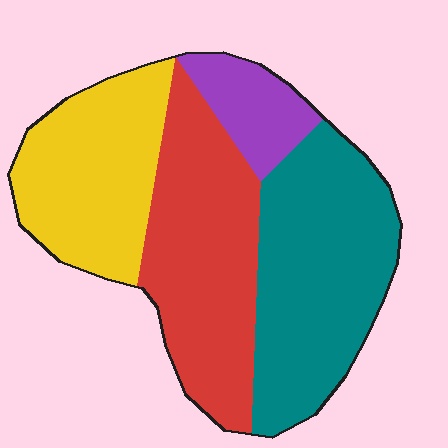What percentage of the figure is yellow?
Yellow takes up between a quarter and a half of the figure.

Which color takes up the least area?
Purple, at roughly 10%.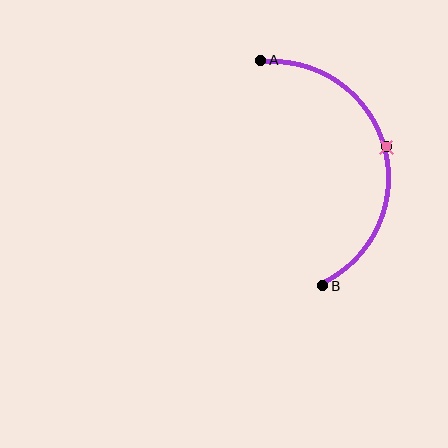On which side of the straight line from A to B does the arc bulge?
The arc bulges to the right of the straight line connecting A and B.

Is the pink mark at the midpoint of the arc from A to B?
Yes. The pink mark lies on the arc at equal arc-length from both A and B — it is the arc midpoint.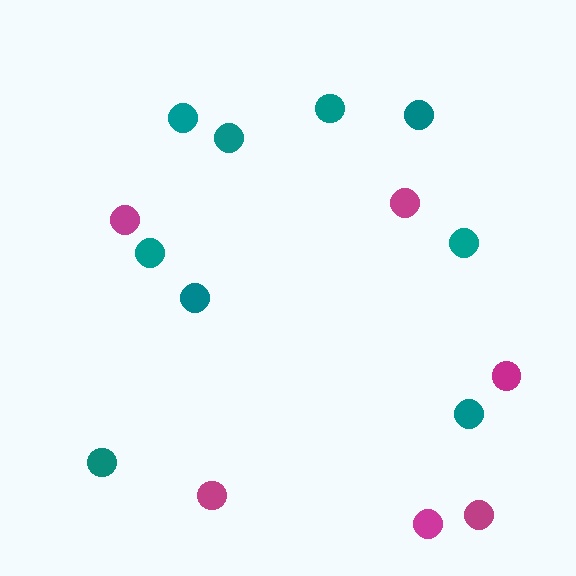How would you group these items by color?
There are 2 groups: one group of teal circles (9) and one group of magenta circles (6).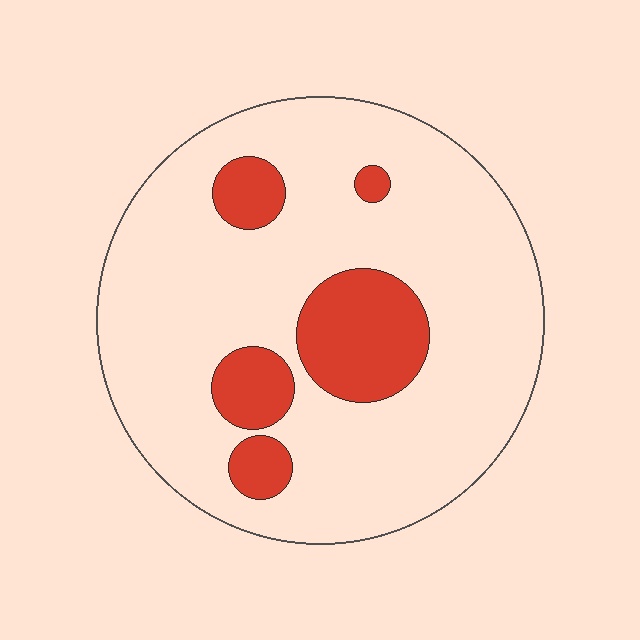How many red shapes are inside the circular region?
5.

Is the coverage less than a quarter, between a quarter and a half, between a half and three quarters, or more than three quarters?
Less than a quarter.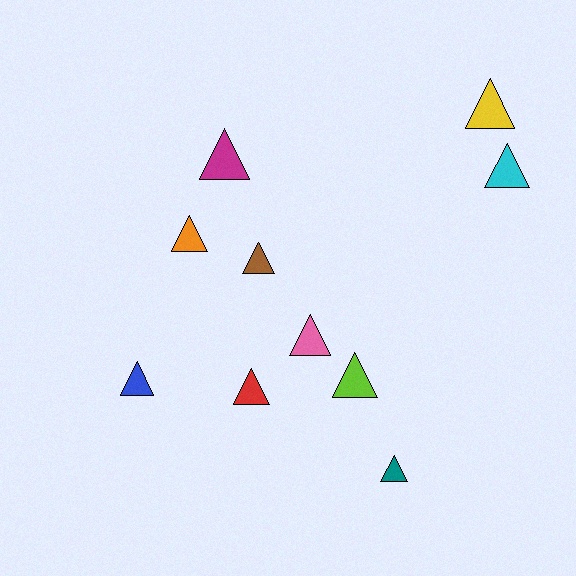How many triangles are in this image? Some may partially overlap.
There are 10 triangles.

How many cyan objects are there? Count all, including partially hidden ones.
There is 1 cyan object.